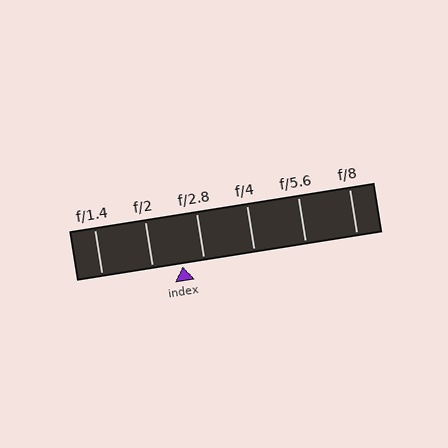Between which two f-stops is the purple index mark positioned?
The index mark is between f/2 and f/2.8.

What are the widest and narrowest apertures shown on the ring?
The widest aperture shown is f/1.4 and the narrowest is f/8.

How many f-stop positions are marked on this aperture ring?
There are 6 f-stop positions marked.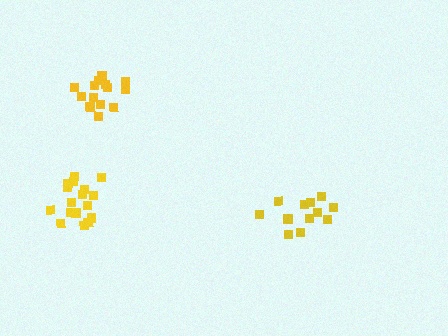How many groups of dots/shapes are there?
There are 3 groups.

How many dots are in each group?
Group 1: 17 dots, Group 2: 15 dots, Group 3: 12 dots (44 total).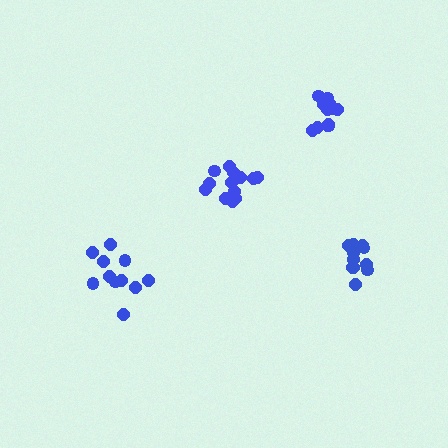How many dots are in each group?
Group 1: 14 dots, Group 2: 12 dots, Group 3: 11 dots, Group 4: 11 dots (48 total).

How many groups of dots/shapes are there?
There are 4 groups.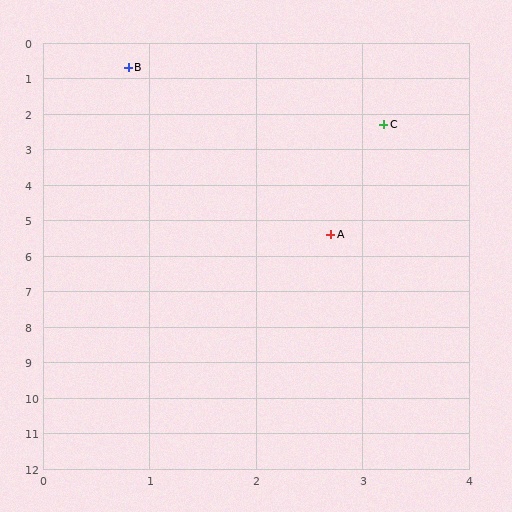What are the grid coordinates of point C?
Point C is at approximately (3.2, 2.3).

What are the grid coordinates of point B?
Point B is at approximately (0.8, 0.7).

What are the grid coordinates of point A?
Point A is at approximately (2.7, 5.4).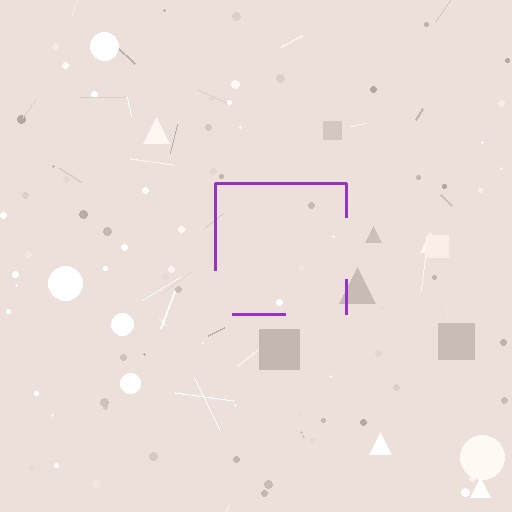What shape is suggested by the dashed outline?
The dashed outline suggests a square.